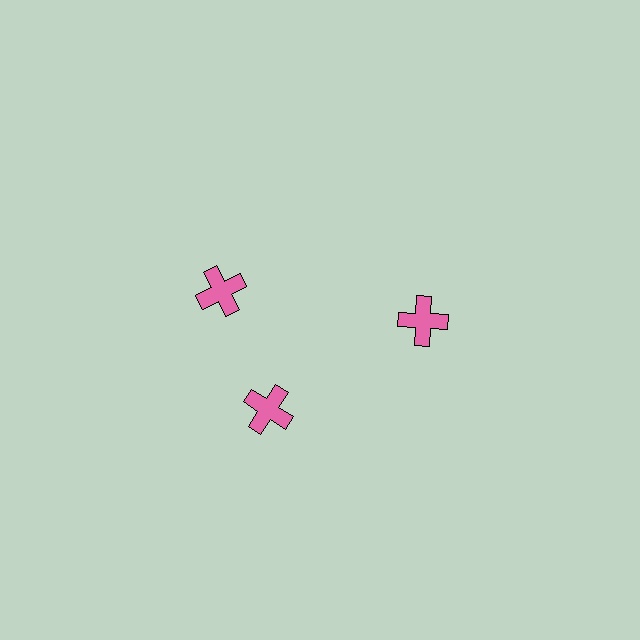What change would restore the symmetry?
The symmetry would be restored by rotating it back into even spacing with its neighbors so that all 3 crosses sit at equal angles and equal distance from the center.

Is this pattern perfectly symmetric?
No. The 3 pink crosses are arranged in a ring, but one element near the 11 o'clock position is rotated out of alignment along the ring, breaking the 3-fold rotational symmetry.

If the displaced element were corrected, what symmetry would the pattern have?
It would have 3-fold rotational symmetry — the pattern would map onto itself every 120 degrees.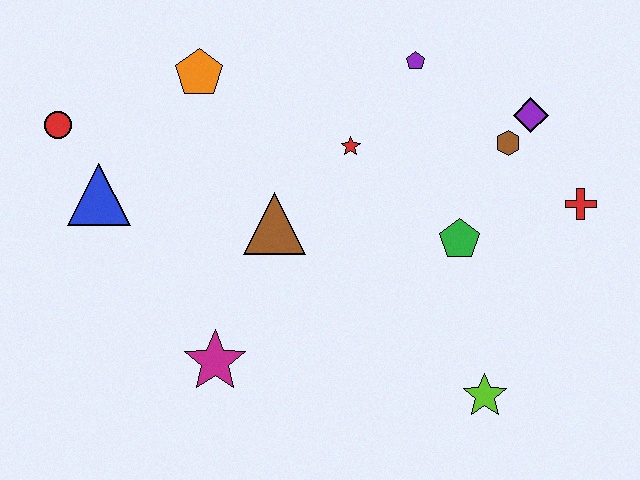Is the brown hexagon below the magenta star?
No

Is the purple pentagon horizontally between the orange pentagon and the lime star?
Yes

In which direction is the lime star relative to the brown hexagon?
The lime star is below the brown hexagon.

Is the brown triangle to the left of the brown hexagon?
Yes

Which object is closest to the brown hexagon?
The purple diamond is closest to the brown hexagon.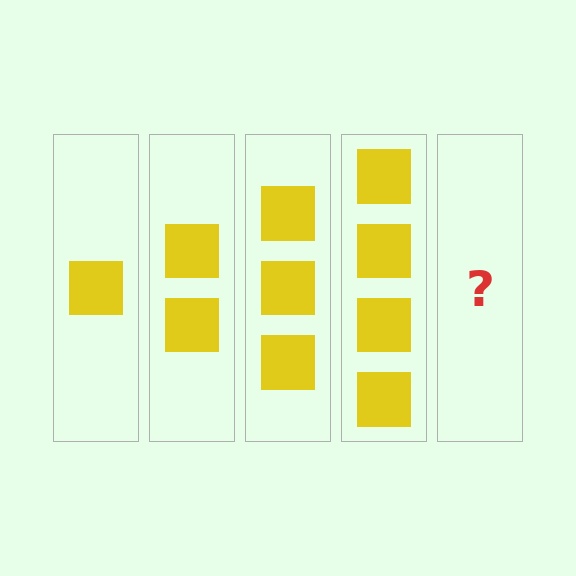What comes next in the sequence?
The next element should be 5 squares.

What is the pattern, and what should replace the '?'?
The pattern is that each step adds one more square. The '?' should be 5 squares.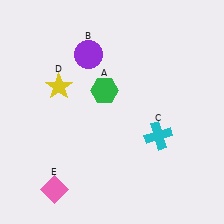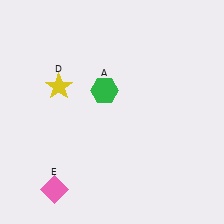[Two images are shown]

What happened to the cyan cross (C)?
The cyan cross (C) was removed in Image 2. It was in the bottom-right area of Image 1.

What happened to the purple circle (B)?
The purple circle (B) was removed in Image 2. It was in the top-left area of Image 1.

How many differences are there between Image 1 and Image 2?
There are 2 differences between the two images.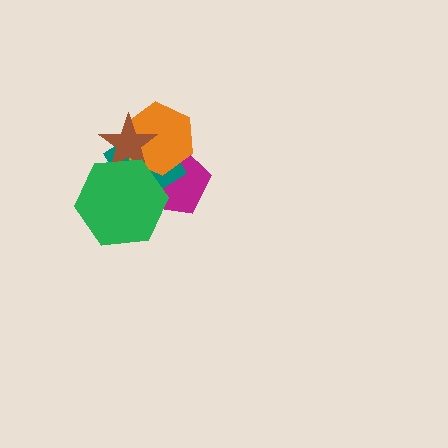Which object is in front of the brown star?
The green hexagon is in front of the brown star.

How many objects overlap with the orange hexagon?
4 objects overlap with the orange hexagon.